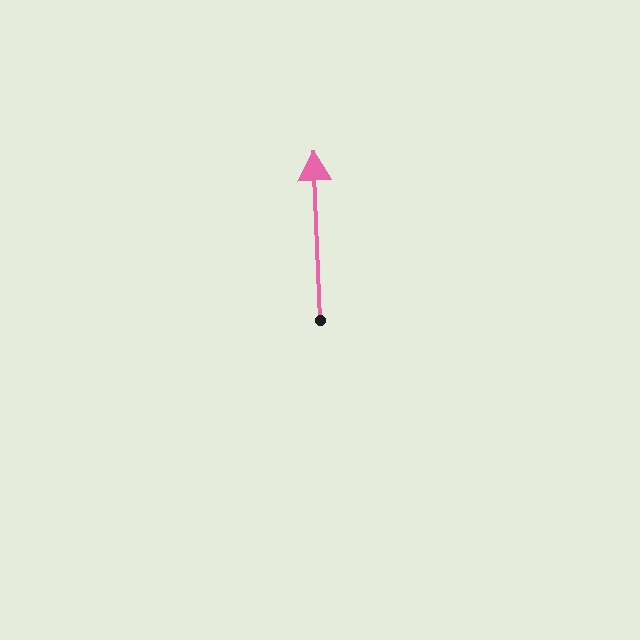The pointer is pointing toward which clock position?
Roughly 12 o'clock.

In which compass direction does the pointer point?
North.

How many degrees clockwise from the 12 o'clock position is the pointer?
Approximately 358 degrees.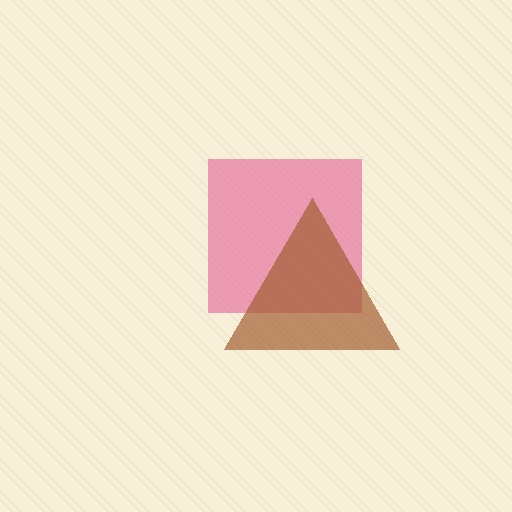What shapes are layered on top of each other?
The layered shapes are: a pink square, a brown triangle.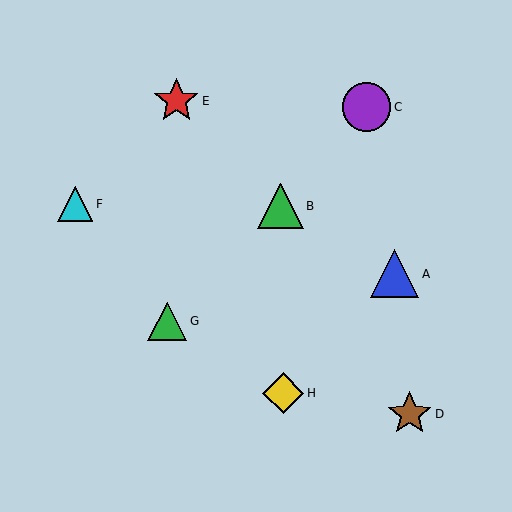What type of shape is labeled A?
Shape A is a blue triangle.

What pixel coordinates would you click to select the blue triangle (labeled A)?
Click at (394, 274) to select the blue triangle A.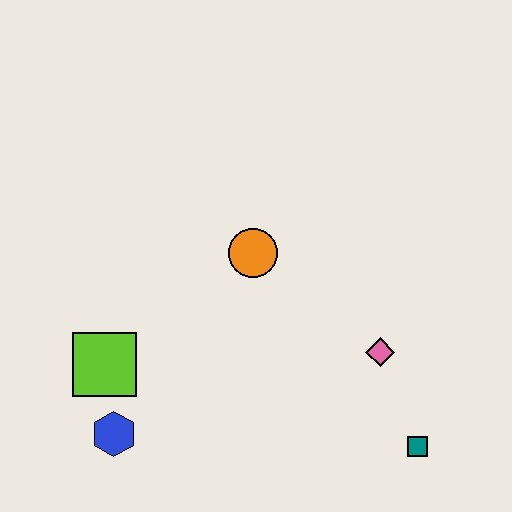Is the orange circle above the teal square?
Yes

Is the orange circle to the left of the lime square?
No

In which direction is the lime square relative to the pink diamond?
The lime square is to the left of the pink diamond.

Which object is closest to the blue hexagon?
The lime square is closest to the blue hexagon.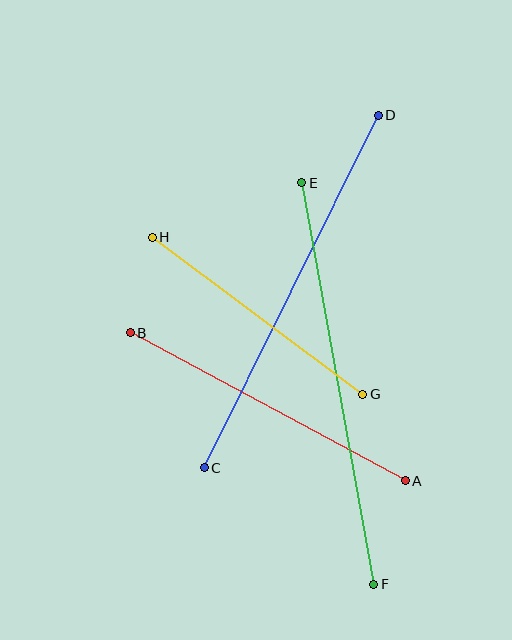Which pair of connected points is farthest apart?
Points E and F are farthest apart.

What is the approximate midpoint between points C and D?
The midpoint is at approximately (291, 292) pixels.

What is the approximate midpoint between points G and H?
The midpoint is at approximately (257, 316) pixels.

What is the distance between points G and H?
The distance is approximately 262 pixels.